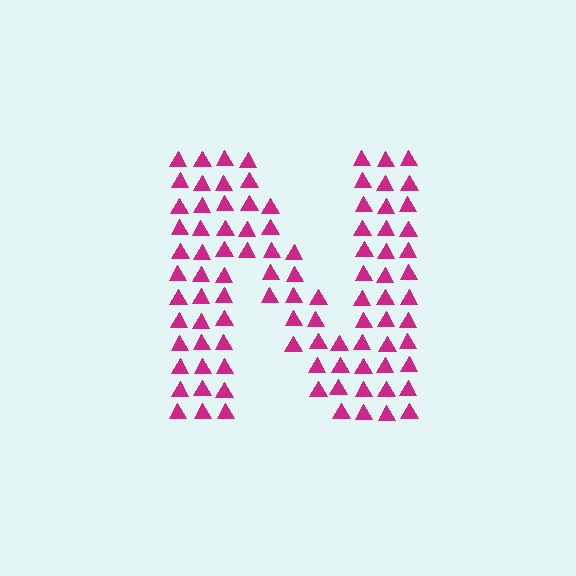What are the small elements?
The small elements are triangles.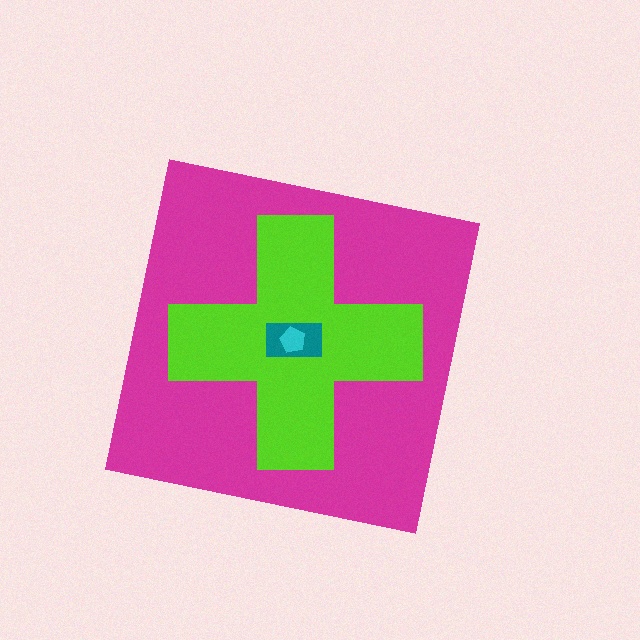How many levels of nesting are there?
4.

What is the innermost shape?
The cyan pentagon.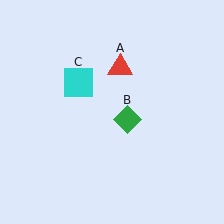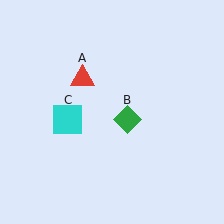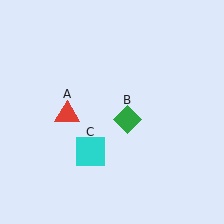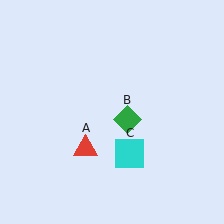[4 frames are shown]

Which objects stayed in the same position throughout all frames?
Green diamond (object B) remained stationary.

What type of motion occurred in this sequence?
The red triangle (object A), cyan square (object C) rotated counterclockwise around the center of the scene.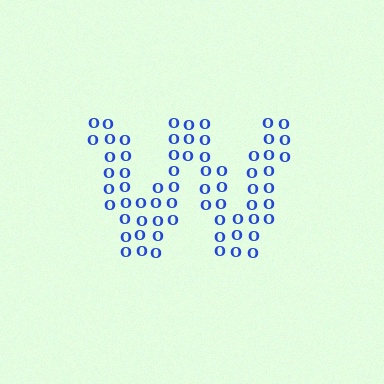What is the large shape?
The large shape is the letter W.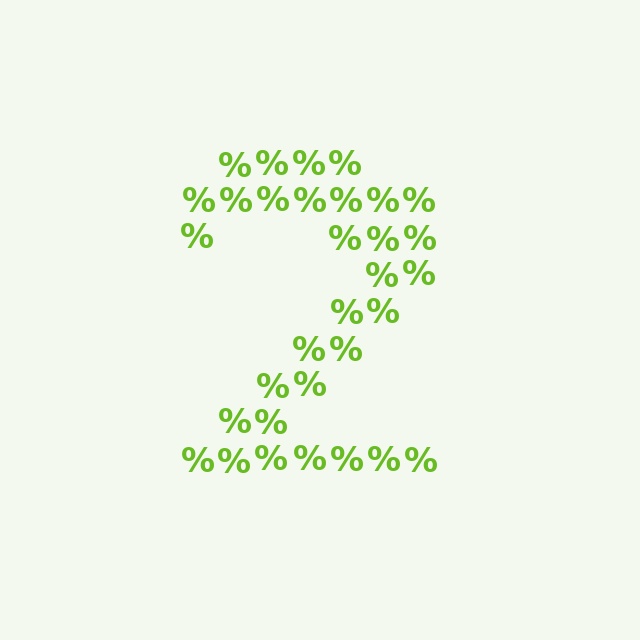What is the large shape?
The large shape is the digit 2.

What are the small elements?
The small elements are percent signs.